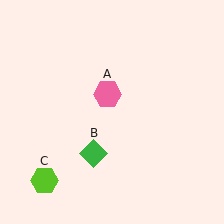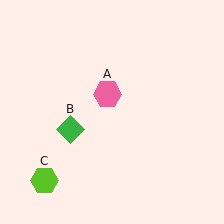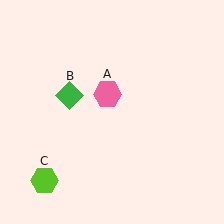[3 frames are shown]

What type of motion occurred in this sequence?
The green diamond (object B) rotated clockwise around the center of the scene.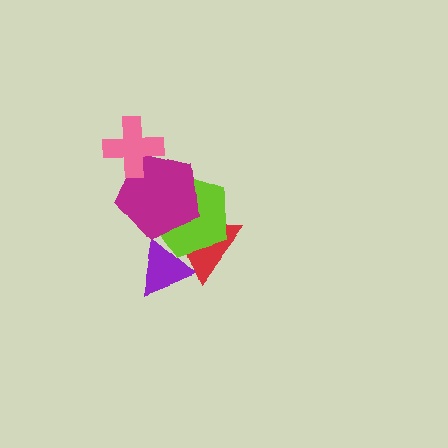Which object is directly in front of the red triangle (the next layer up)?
The lime pentagon is directly in front of the red triangle.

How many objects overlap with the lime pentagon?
3 objects overlap with the lime pentagon.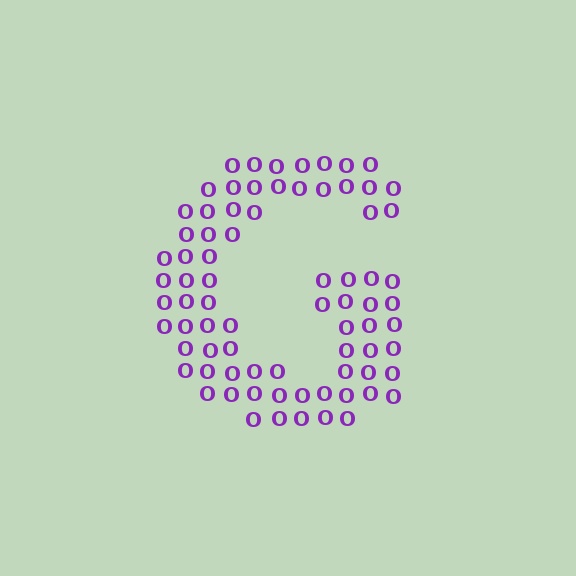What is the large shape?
The large shape is the letter G.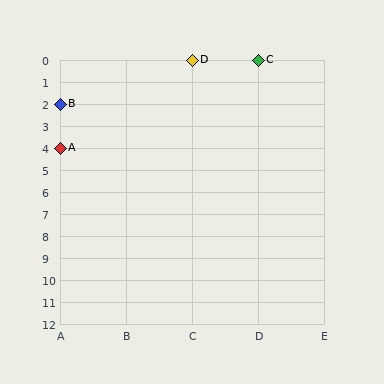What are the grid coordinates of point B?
Point B is at grid coordinates (A, 2).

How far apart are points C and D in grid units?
Points C and D are 1 column apart.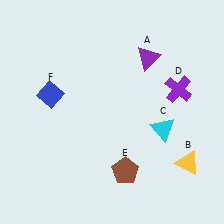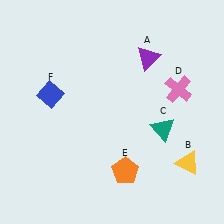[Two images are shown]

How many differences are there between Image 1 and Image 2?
There are 3 differences between the two images.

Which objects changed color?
C changed from cyan to teal. D changed from purple to pink. E changed from brown to orange.